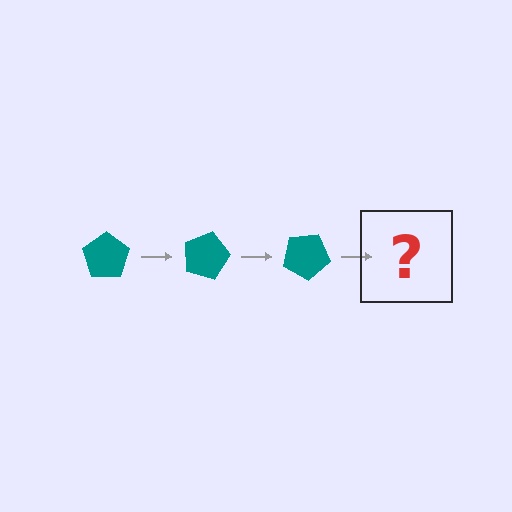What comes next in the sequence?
The next element should be a teal pentagon rotated 45 degrees.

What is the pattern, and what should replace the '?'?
The pattern is that the pentagon rotates 15 degrees each step. The '?' should be a teal pentagon rotated 45 degrees.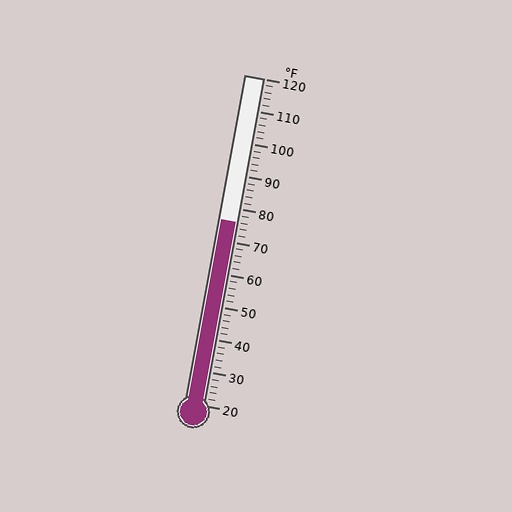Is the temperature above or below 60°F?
The temperature is above 60°F.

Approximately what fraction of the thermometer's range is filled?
The thermometer is filled to approximately 55% of its range.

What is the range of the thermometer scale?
The thermometer scale ranges from 20°F to 120°F.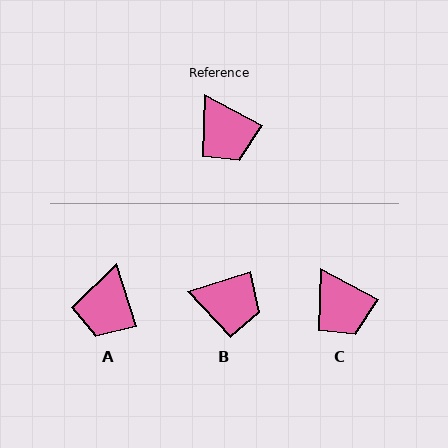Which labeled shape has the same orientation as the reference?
C.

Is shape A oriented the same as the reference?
No, it is off by about 44 degrees.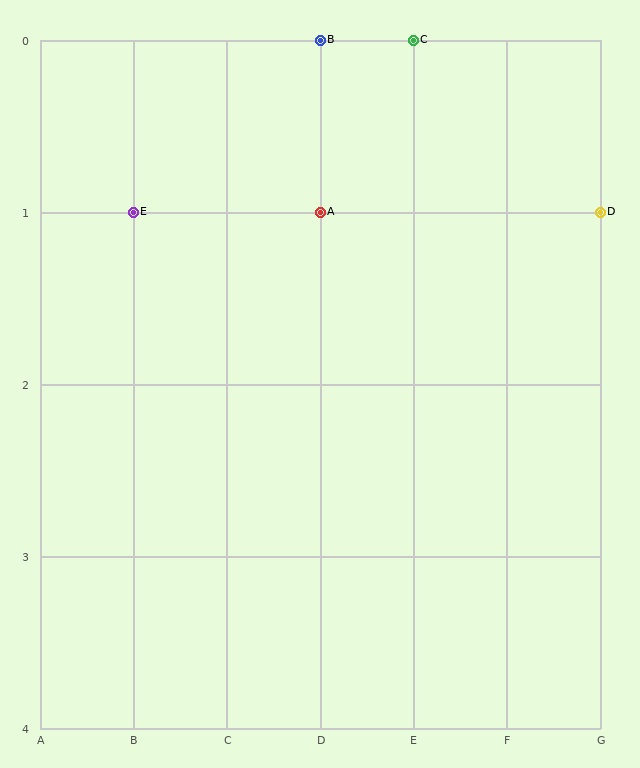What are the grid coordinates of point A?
Point A is at grid coordinates (D, 1).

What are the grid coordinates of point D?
Point D is at grid coordinates (G, 1).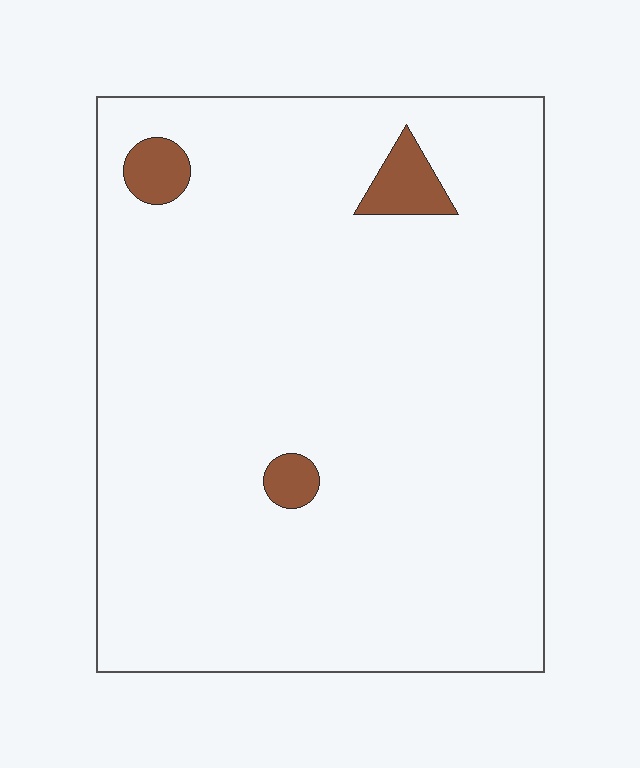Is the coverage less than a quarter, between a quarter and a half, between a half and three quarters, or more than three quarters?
Less than a quarter.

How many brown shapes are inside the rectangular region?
3.